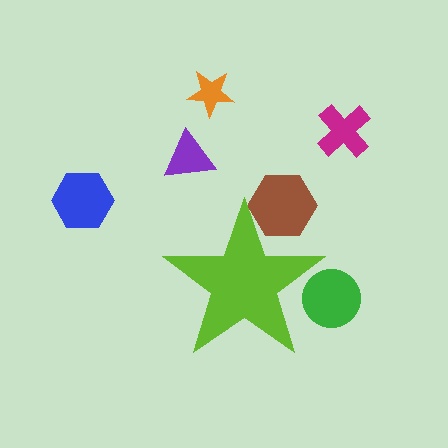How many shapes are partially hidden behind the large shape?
2 shapes are partially hidden.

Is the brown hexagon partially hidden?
Yes, the brown hexagon is partially hidden behind the lime star.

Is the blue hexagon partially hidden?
No, the blue hexagon is fully visible.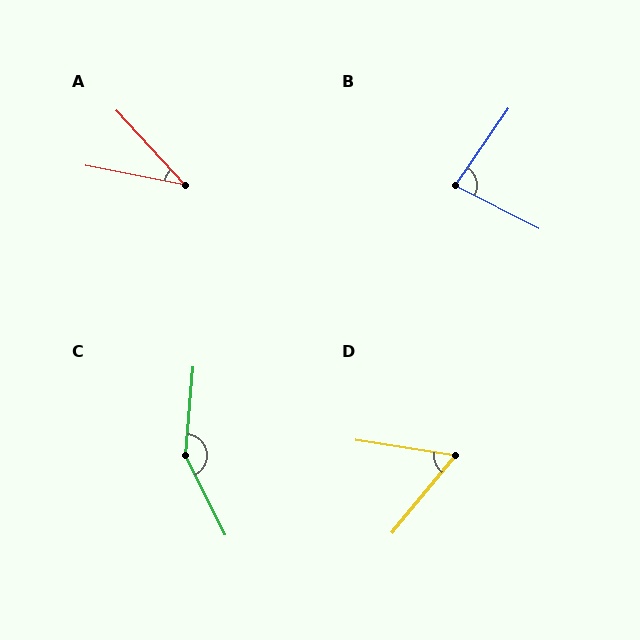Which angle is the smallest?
A, at approximately 37 degrees.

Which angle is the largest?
C, at approximately 149 degrees.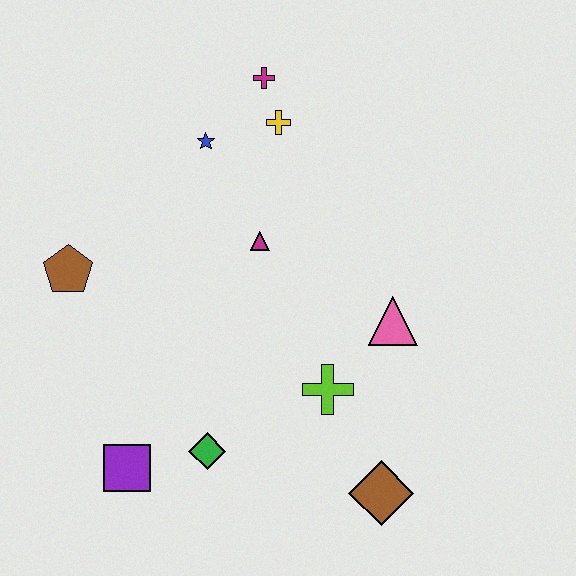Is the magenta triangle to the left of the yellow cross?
Yes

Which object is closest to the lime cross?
The pink triangle is closest to the lime cross.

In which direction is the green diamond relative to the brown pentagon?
The green diamond is below the brown pentagon.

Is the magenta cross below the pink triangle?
No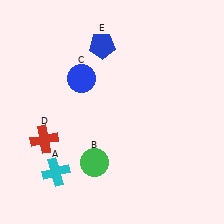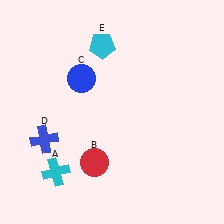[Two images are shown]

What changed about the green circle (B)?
In Image 1, B is green. In Image 2, it changed to red.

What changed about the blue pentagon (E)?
In Image 1, E is blue. In Image 2, it changed to cyan.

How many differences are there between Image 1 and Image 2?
There are 3 differences between the two images.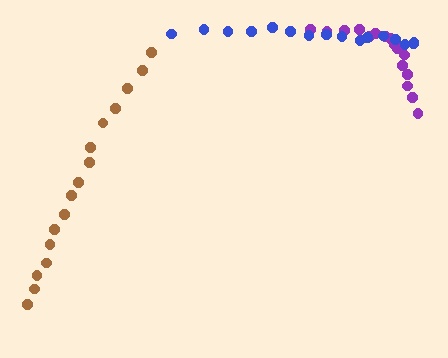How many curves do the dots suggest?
There are 3 distinct paths.